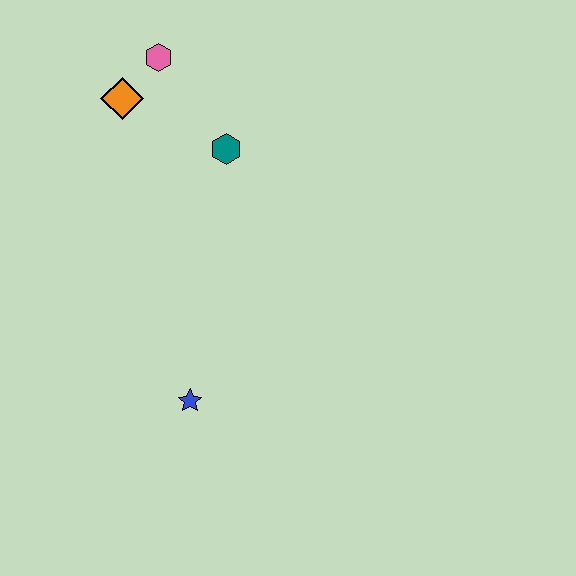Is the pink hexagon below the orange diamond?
No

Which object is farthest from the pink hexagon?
The blue star is farthest from the pink hexagon.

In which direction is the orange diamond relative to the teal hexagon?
The orange diamond is to the left of the teal hexagon.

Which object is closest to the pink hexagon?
The orange diamond is closest to the pink hexagon.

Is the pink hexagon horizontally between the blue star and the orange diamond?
Yes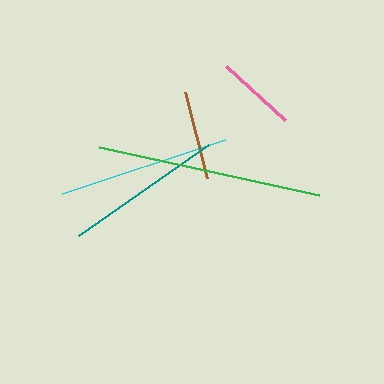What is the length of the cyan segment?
The cyan segment is approximately 172 pixels long.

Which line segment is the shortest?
The pink line is the shortest at approximately 80 pixels.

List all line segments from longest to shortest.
From longest to shortest: green, cyan, teal, brown, pink.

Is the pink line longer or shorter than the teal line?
The teal line is longer than the pink line.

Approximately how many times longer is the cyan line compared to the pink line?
The cyan line is approximately 2.2 times the length of the pink line.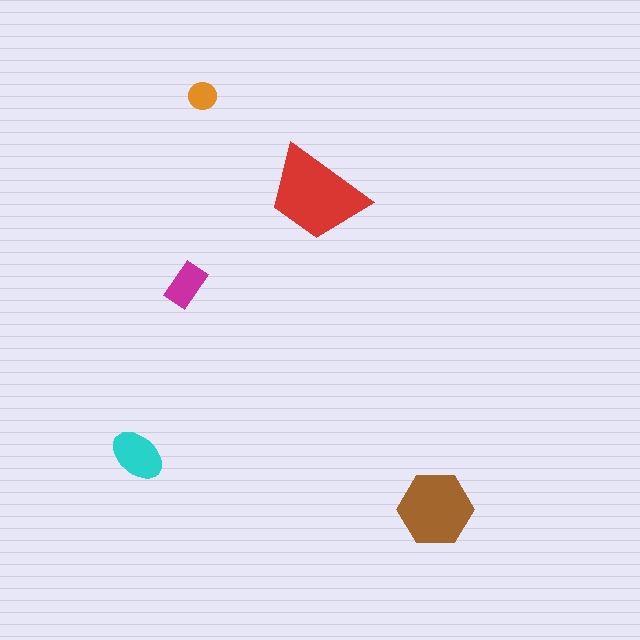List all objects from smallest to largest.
The orange circle, the magenta rectangle, the cyan ellipse, the brown hexagon, the red trapezoid.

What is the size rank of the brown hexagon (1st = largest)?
2nd.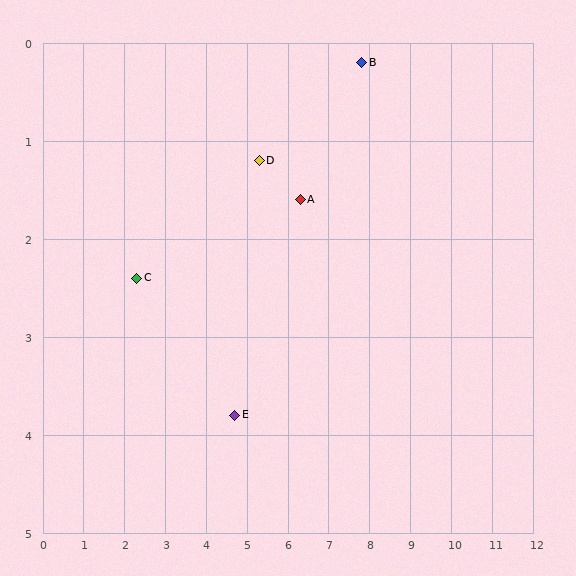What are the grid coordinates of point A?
Point A is at approximately (6.3, 1.6).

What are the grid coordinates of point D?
Point D is at approximately (5.3, 1.2).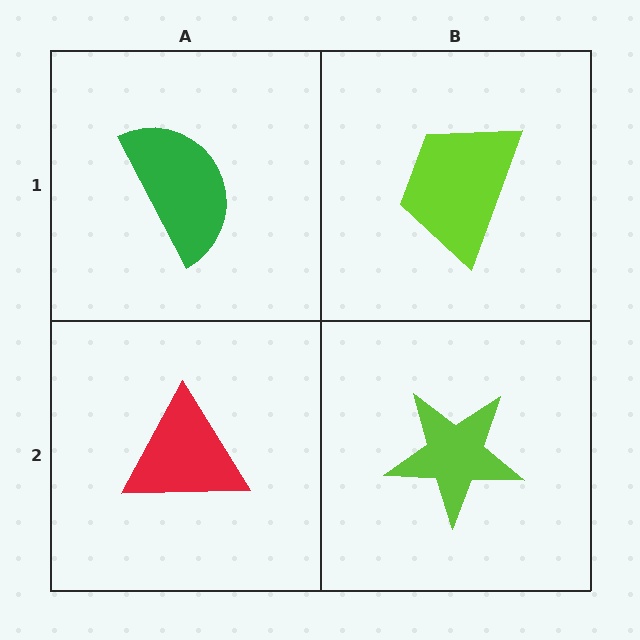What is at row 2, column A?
A red triangle.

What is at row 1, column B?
A lime trapezoid.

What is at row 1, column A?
A green semicircle.